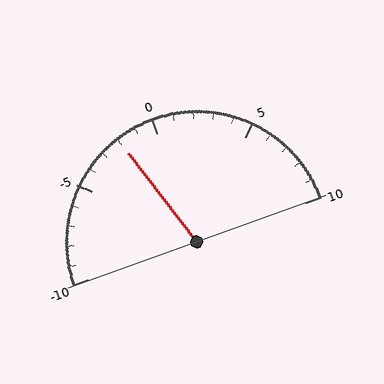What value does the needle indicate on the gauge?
The needle indicates approximately -2.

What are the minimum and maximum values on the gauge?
The gauge ranges from -10 to 10.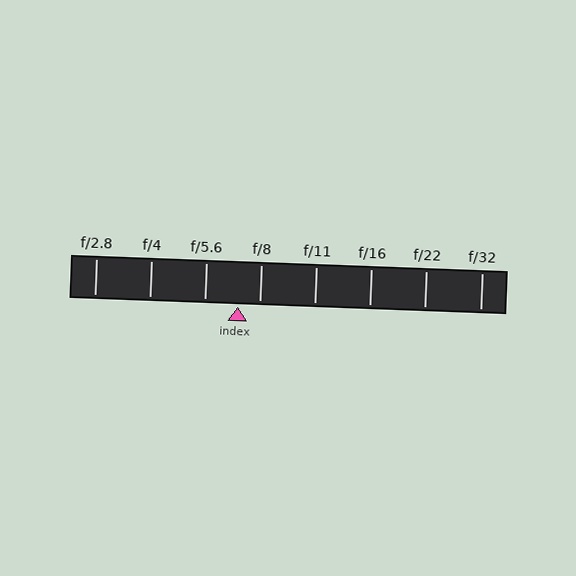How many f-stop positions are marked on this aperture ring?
There are 8 f-stop positions marked.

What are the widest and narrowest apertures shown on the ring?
The widest aperture shown is f/2.8 and the narrowest is f/32.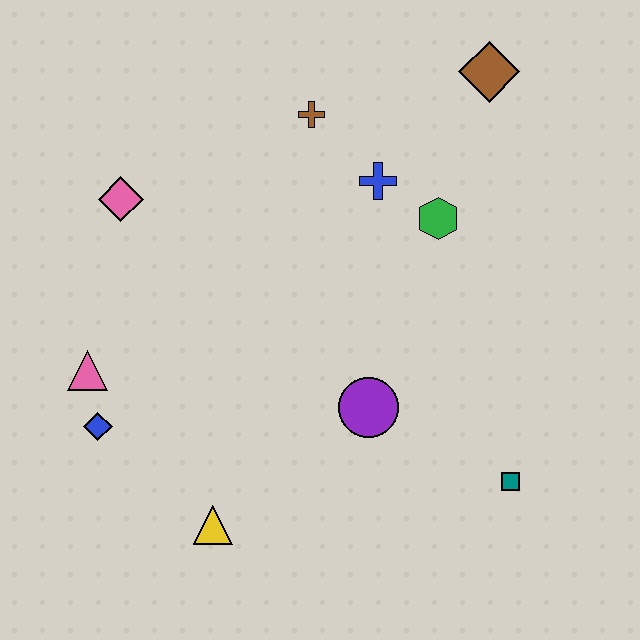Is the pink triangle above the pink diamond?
No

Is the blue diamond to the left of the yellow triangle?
Yes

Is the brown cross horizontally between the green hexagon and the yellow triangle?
Yes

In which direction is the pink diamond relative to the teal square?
The pink diamond is to the left of the teal square.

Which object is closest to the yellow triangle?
The blue diamond is closest to the yellow triangle.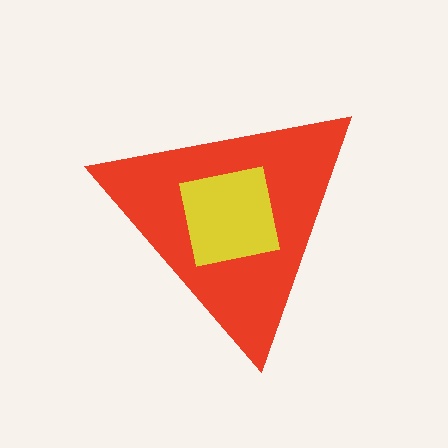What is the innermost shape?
The yellow square.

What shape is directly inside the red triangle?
The yellow square.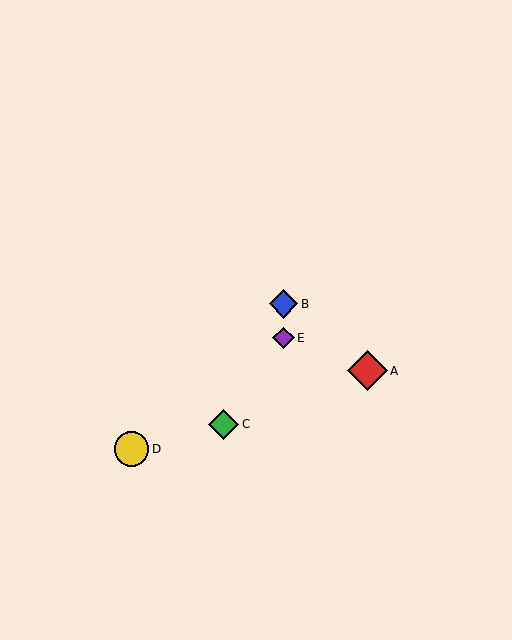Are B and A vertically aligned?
No, B is at x≈284 and A is at x≈367.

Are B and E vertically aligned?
Yes, both are at x≈284.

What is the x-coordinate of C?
Object C is at x≈224.